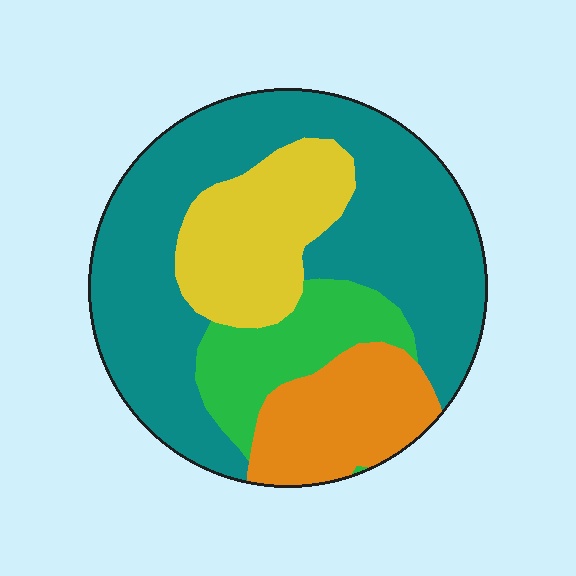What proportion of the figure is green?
Green covers around 15% of the figure.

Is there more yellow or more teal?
Teal.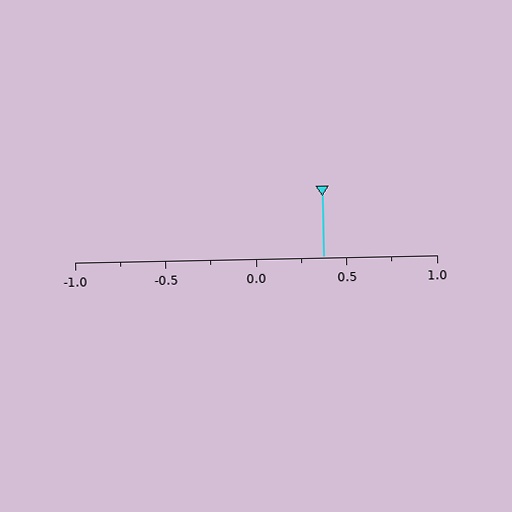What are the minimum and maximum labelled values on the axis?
The axis runs from -1.0 to 1.0.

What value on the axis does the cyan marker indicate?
The marker indicates approximately 0.38.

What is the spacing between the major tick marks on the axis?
The major ticks are spaced 0.5 apart.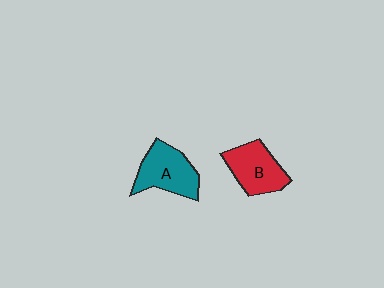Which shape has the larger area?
Shape A (teal).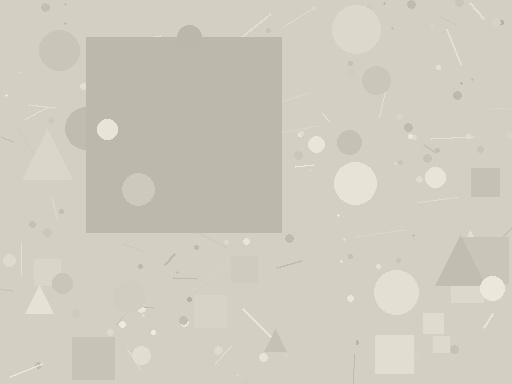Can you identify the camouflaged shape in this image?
The camouflaged shape is a square.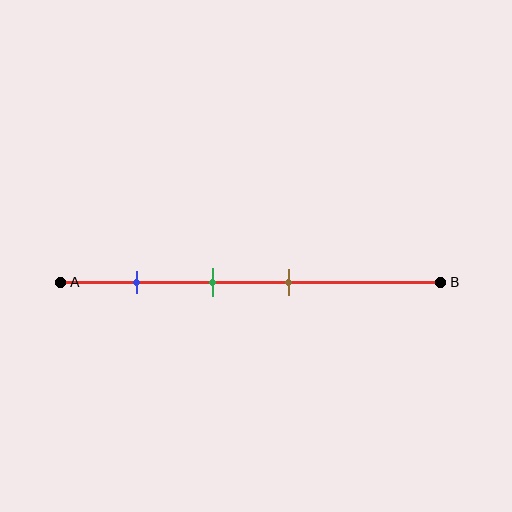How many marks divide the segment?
There are 3 marks dividing the segment.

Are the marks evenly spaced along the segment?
Yes, the marks are approximately evenly spaced.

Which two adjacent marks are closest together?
The green and brown marks are the closest adjacent pair.